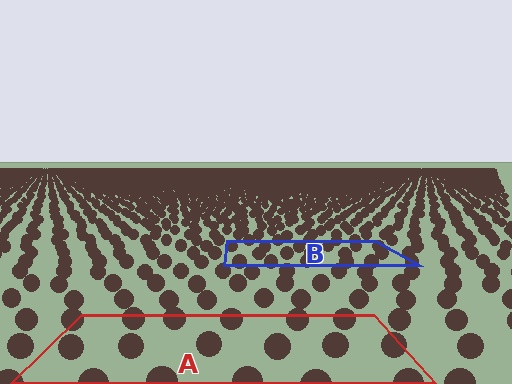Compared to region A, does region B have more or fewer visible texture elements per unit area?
Region B has more texture elements per unit area — they are packed more densely because it is farther away.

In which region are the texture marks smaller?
The texture marks are smaller in region B, because it is farther away.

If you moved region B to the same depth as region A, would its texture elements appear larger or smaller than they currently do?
They would appear larger. At a closer depth, the same texture elements are projected at a bigger on-screen size.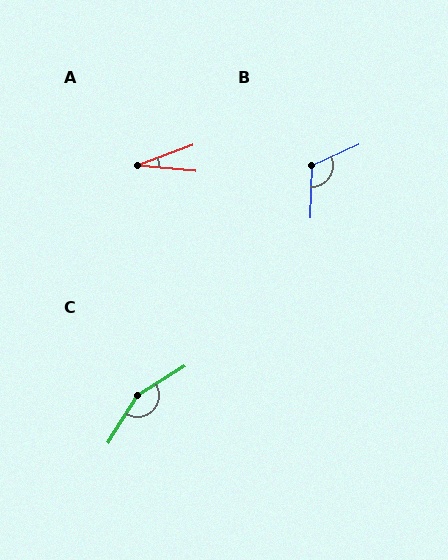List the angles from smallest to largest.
A (25°), B (116°), C (153°).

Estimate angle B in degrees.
Approximately 116 degrees.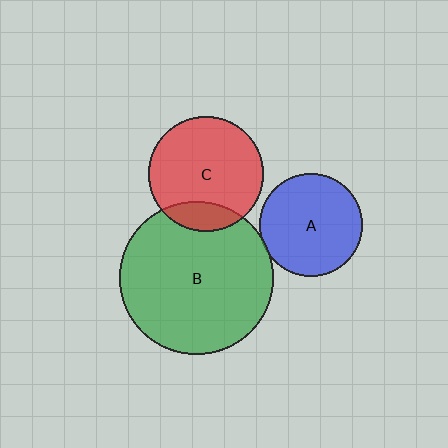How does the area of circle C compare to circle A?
Approximately 1.3 times.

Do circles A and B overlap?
Yes.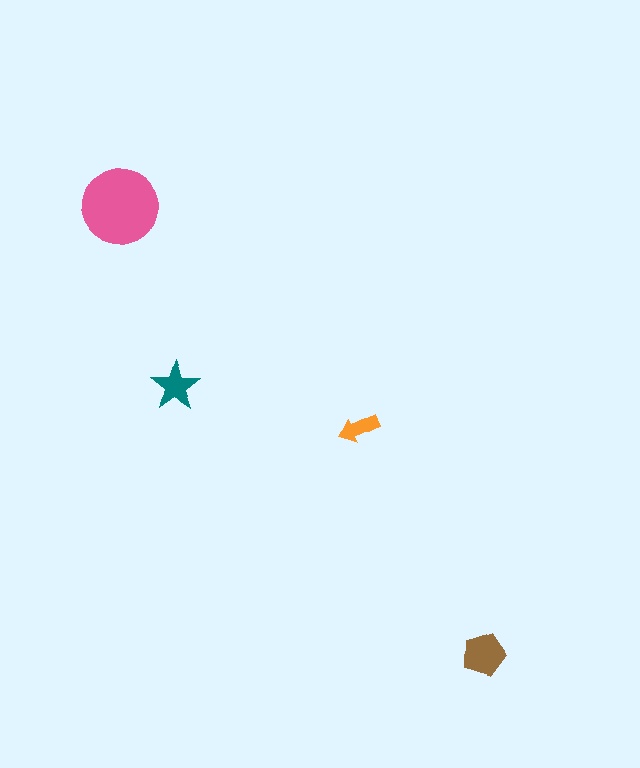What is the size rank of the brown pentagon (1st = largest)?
2nd.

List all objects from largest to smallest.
The pink circle, the brown pentagon, the teal star, the orange arrow.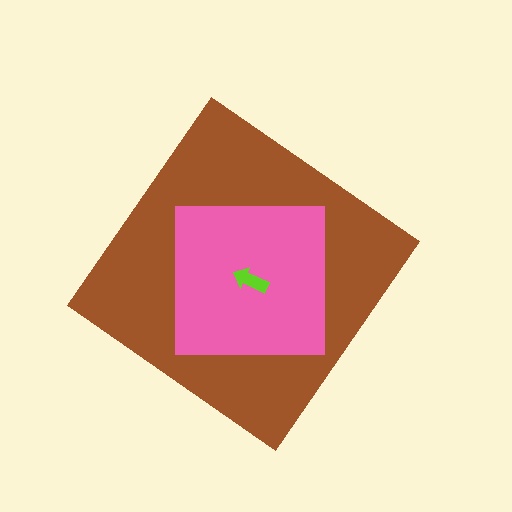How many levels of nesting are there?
3.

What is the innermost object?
The lime arrow.